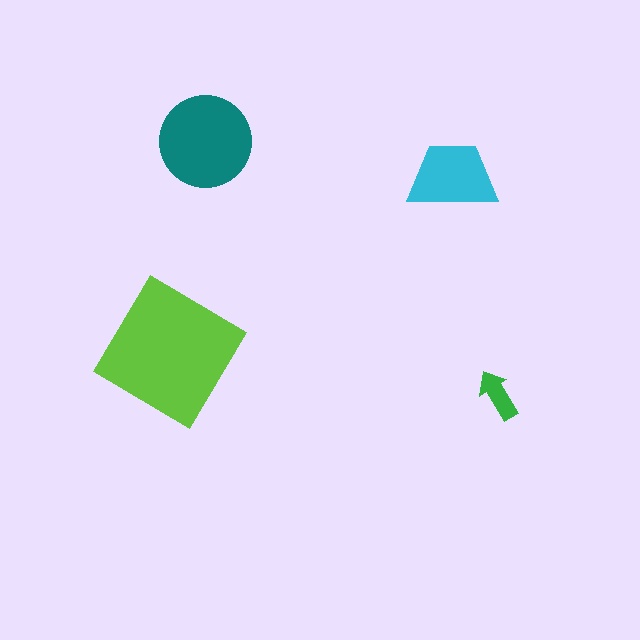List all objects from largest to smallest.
The lime diamond, the teal circle, the cyan trapezoid, the green arrow.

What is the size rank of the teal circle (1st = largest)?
2nd.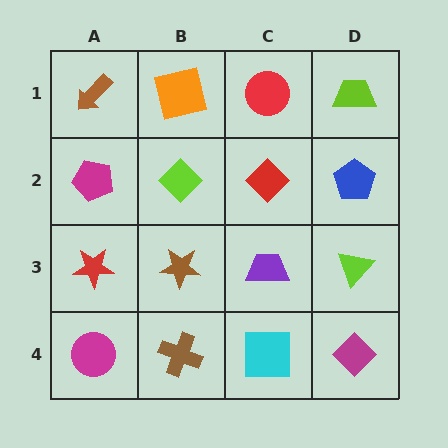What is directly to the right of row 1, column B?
A red circle.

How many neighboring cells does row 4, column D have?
2.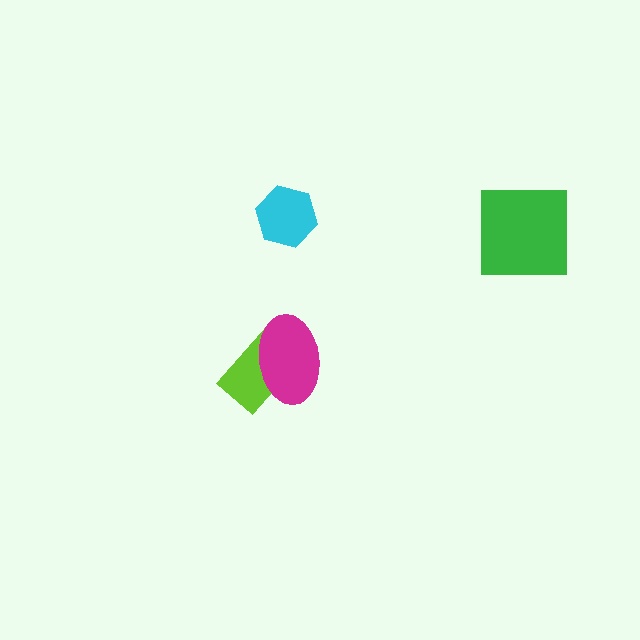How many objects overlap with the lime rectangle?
1 object overlaps with the lime rectangle.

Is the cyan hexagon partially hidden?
No, no other shape covers it.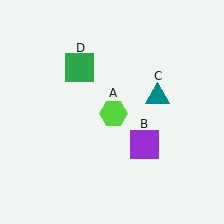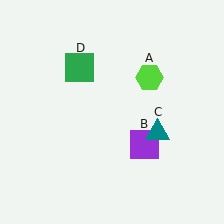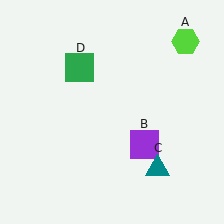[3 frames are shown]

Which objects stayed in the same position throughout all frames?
Purple square (object B) and green square (object D) remained stationary.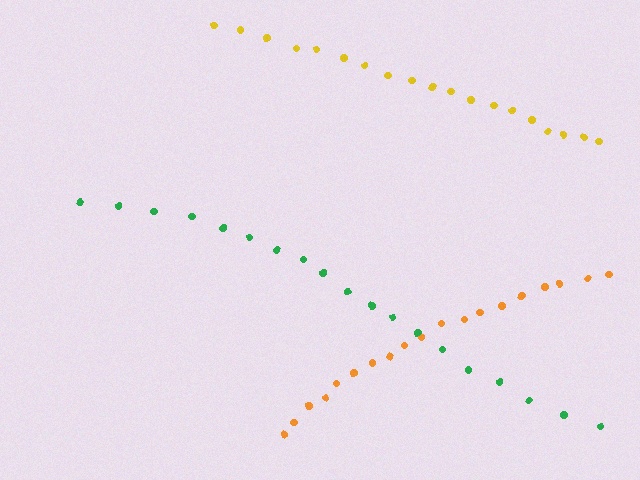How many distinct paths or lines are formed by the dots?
There are 3 distinct paths.